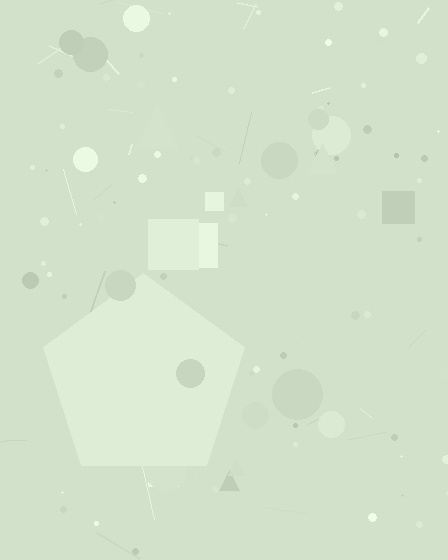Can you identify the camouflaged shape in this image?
The camouflaged shape is a pentagon.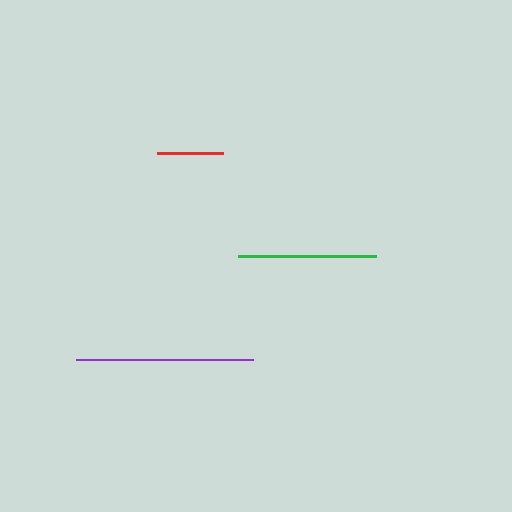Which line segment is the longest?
The purple line is the longest at approximately 177 pixels.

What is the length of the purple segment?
The purple segment is approximately 177 pixels long.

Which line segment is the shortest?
The red line is the shortest at approximately 67 pixels.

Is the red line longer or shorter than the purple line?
The purple line is longer than the red line.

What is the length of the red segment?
The red segment is approximately 67 pixels long.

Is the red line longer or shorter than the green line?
The green line is longer than the red line.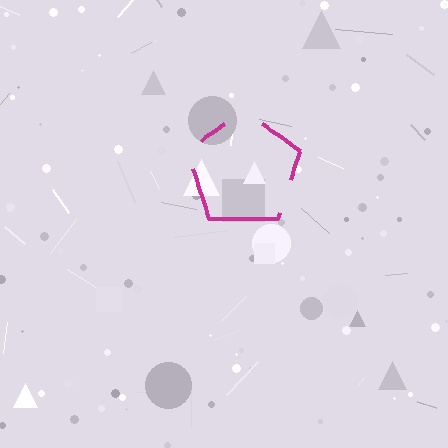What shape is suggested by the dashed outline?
The dashed outline suggests a pentagon.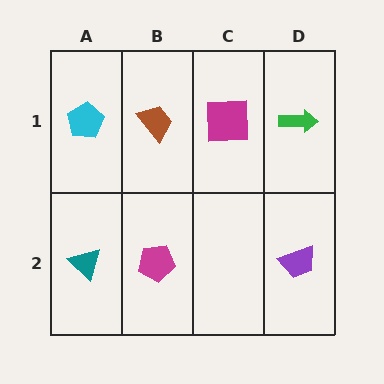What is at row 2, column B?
A magenta pentagon.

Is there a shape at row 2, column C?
No, that cell is empty.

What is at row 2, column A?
A teal triangle.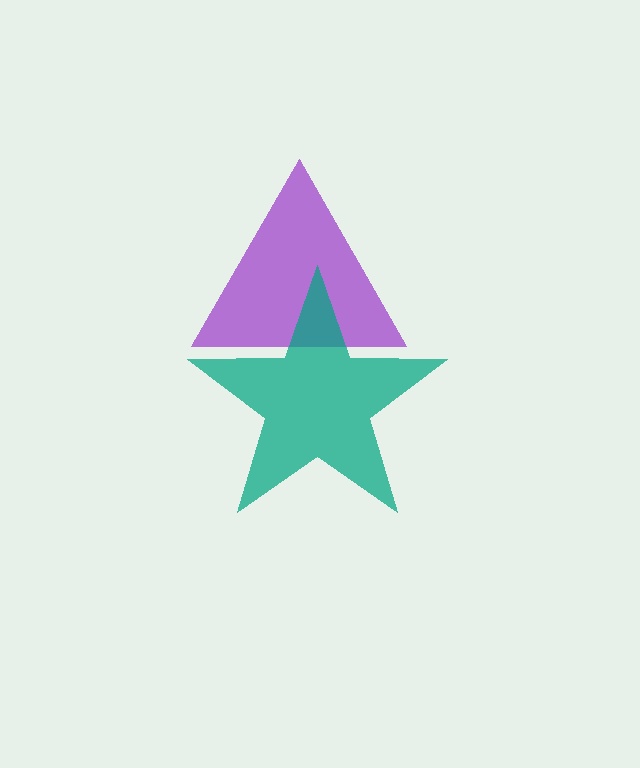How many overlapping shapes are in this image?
There are 2 overlapping shapes in the image.